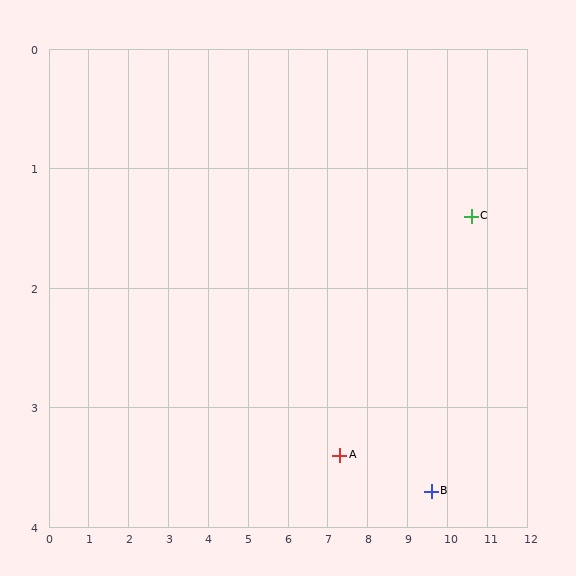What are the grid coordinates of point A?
Point A is at approximately (7.3, 3.4).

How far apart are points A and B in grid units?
Points A and B are about 2.3 grid units apart.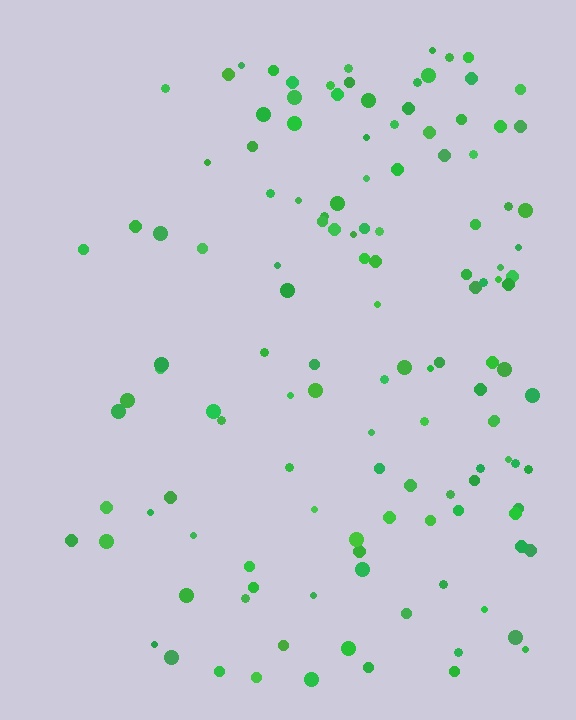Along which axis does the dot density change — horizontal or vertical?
Horizontal.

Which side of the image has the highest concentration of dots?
The right.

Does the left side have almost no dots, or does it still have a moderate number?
Still a moderate number, just noticeably fewer than the right.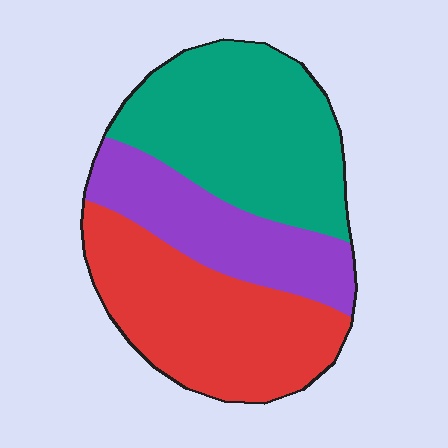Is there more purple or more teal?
Teal.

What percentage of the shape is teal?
Teal covers roughly 40% of the shape.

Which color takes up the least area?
Purple, at roughly 25%.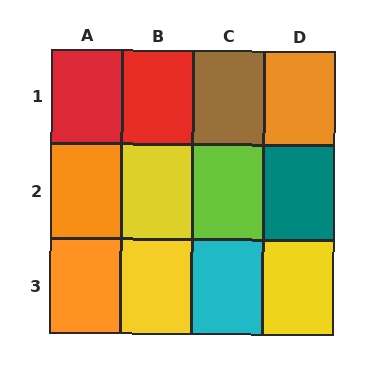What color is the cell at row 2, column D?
Teal.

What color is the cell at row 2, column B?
Yellow.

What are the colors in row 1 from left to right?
Red, red, brown, orange.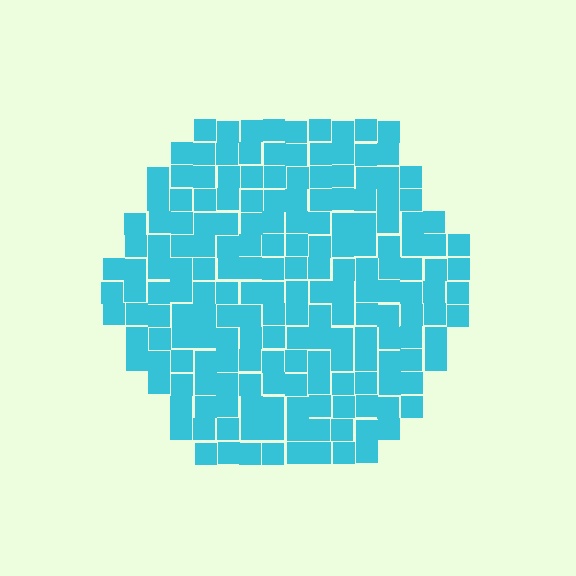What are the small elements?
The small elements are squares.